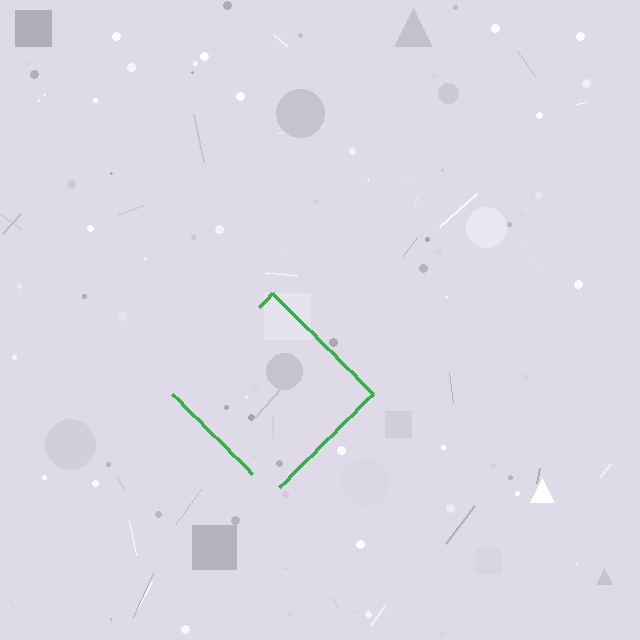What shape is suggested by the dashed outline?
The dashed outline suggests a diamond.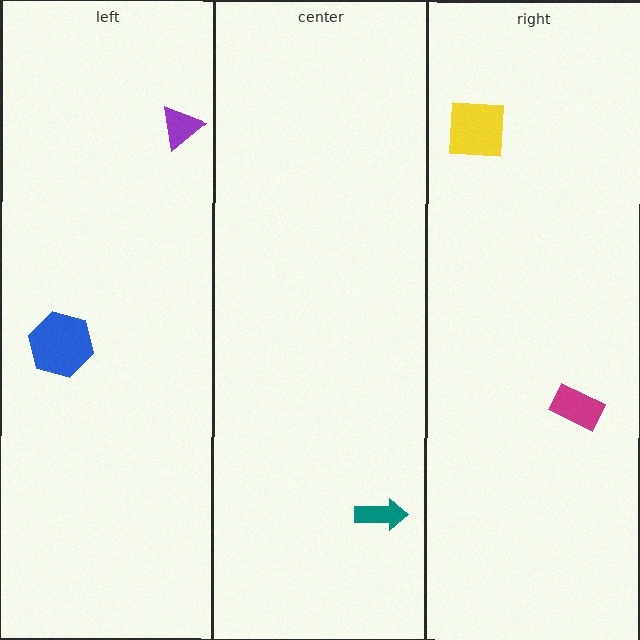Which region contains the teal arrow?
The center region.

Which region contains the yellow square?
The right region.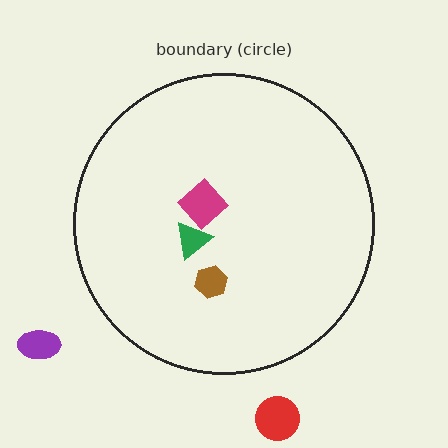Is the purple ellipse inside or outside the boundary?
Outside.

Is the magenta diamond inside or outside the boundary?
Inside.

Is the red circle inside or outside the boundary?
Outside.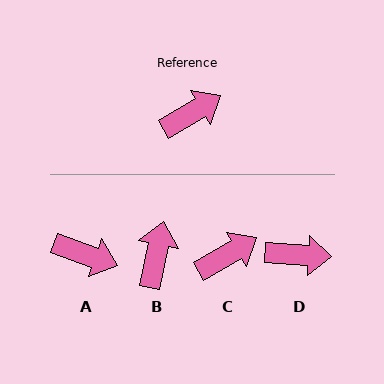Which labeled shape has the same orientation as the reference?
C.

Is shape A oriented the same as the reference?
No, it is off by about 50 degrees.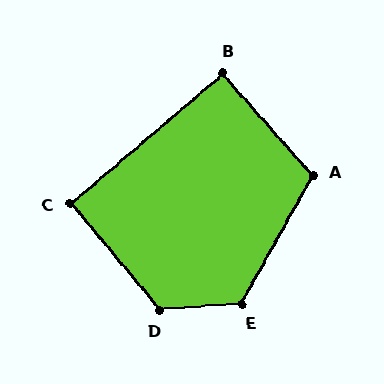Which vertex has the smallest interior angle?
C, at approximately 90 degrees.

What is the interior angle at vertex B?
Approximately 91 degrees (approximately right).